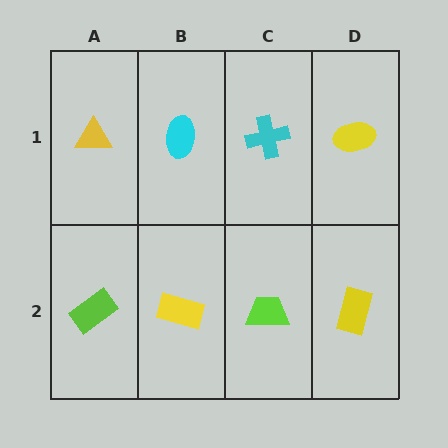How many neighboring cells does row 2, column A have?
2.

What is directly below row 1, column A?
A lime rectangle.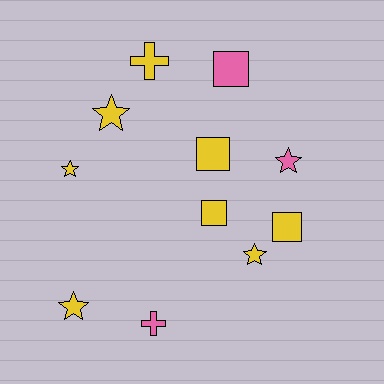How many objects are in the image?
There are 11 objects.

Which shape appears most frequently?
Star, with 5 objects.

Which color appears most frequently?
Yellow, with 8 objects.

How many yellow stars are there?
There are 4 yellow stars.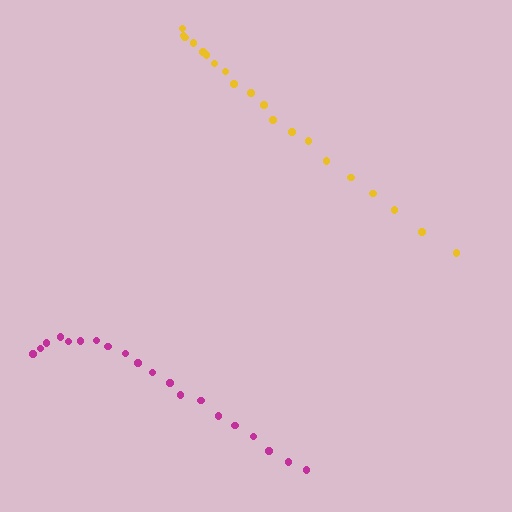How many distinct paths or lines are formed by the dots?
There are 2 distinct paths.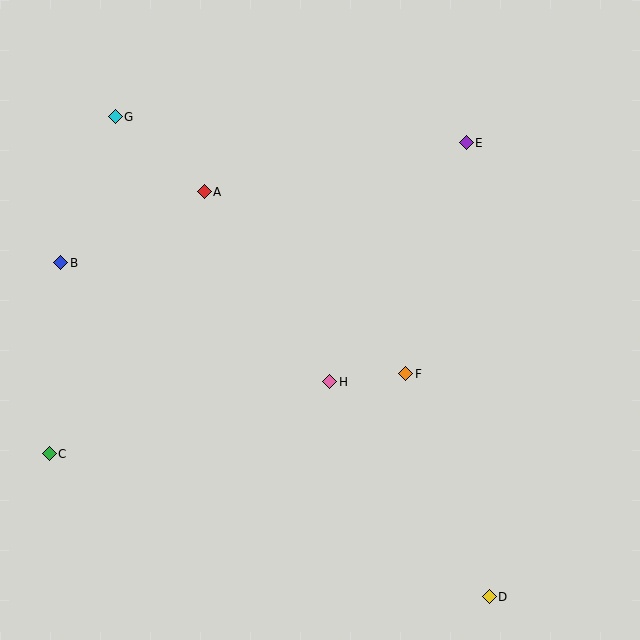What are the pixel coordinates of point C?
Point C is at (49, 454).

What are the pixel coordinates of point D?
Point D is at (489, 597).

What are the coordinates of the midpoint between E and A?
The midpoint between E and A is at (335, 167).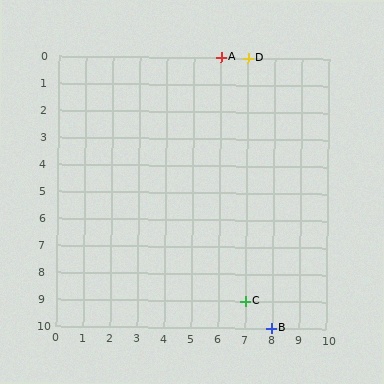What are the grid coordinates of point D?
Point D is at grid coordinates (7, 0).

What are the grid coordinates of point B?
Point B is at grid coordinates (8, 10).